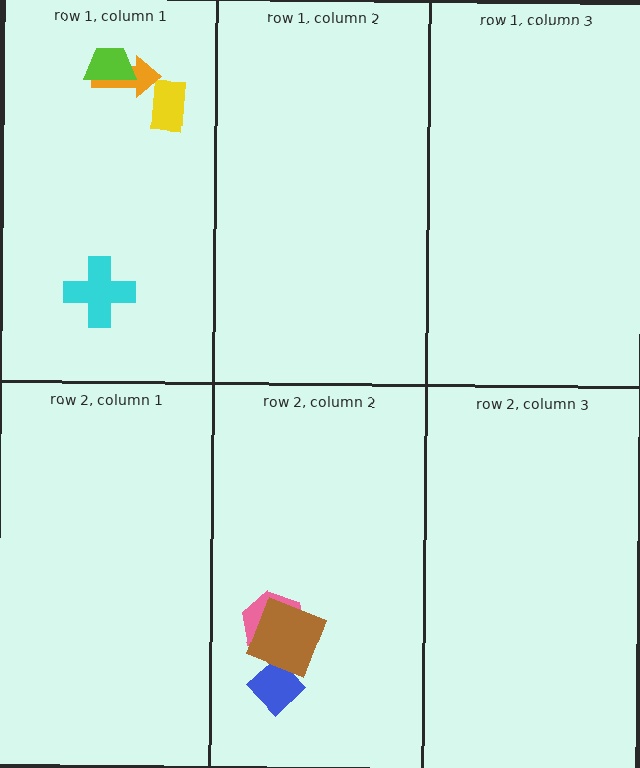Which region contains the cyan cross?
The row 1, column 1 region.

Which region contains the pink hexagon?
The row 2, column 2 region.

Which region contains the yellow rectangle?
The row 1, column 1 region.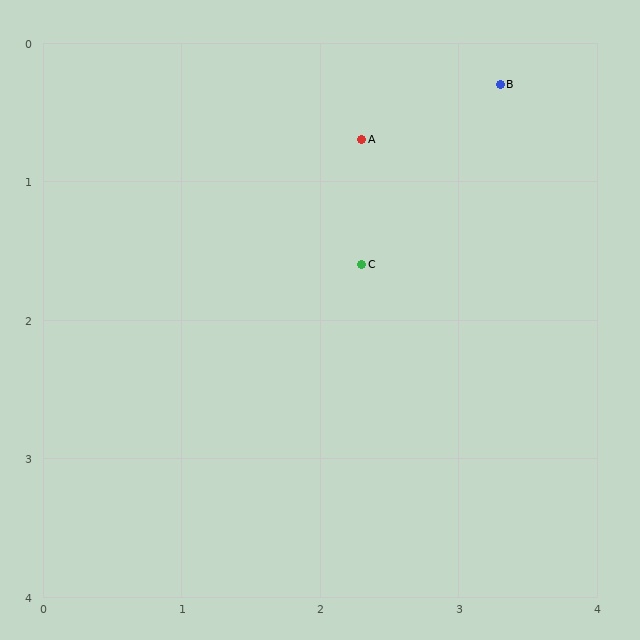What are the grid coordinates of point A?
Point A is at approximately (2.3, 0.7).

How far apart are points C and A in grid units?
Points C and A are about 0.9 grid units apart.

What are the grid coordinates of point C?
Point C is at approximately (2.3, 1.6).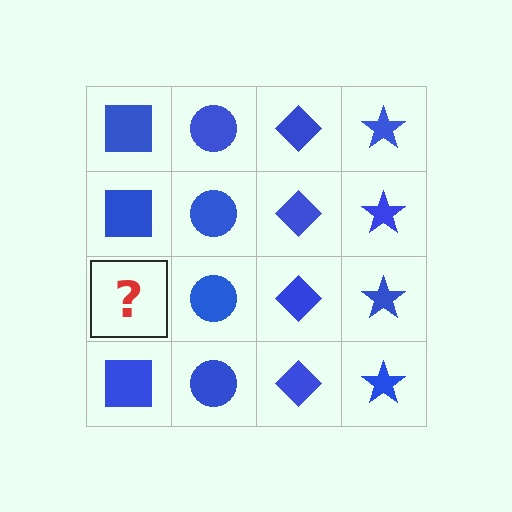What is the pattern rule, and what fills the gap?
The rule is that each column has a consistent shape. The gap should be filled with a blue square.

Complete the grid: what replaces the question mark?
The question mark should be replaced with a blue square.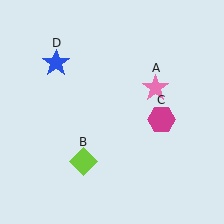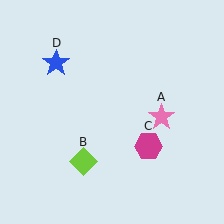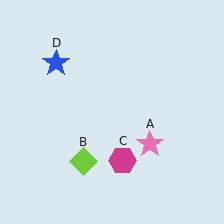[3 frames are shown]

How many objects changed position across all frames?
2 objects changed position: pink star (object A), magenta hexagon (object C).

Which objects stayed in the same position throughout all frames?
Lime diamond (object B) and blue star (object D) remained stationary.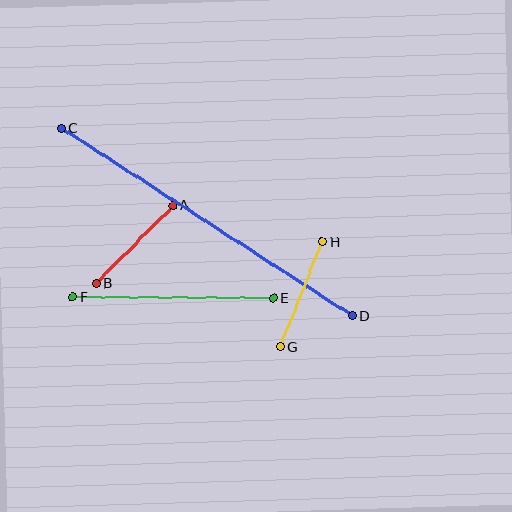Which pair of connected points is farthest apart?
Points C and D are farthest apart.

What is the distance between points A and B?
The distance is approximately 109 pixels.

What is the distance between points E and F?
The distance is approximately 201 pixels.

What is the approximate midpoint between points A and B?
The midpoint is at approximately (134, 245) pixels.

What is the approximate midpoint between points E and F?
The midpoint is at approximately (173, 298) pixels.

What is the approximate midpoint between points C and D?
The midpoint is at approximately (207, 222) pixels.